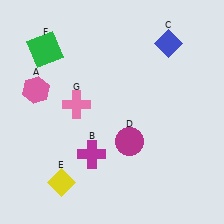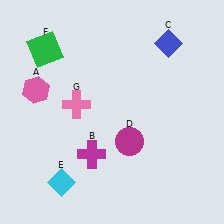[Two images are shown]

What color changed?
The diamond (E) changed from yellow in Image 1 to cyan in Image 2.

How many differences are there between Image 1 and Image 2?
There is 1 difference between the two images.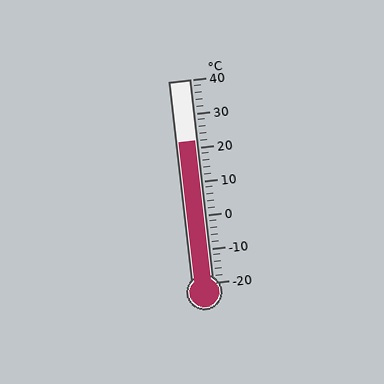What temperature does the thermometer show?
The thermometer shows approximately 22°C.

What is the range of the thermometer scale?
The thermometer scale ranges from -20°C to 40°C.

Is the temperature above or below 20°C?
The temperature is above 20°C.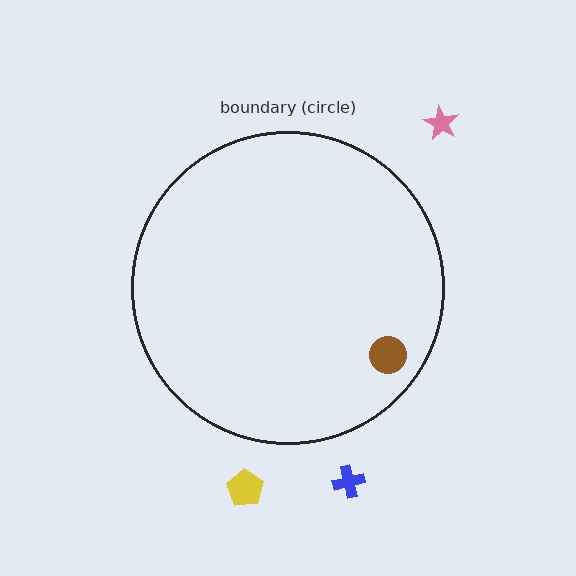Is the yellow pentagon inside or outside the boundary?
Outside.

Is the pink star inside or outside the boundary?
Outside.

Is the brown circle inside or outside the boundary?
Inside.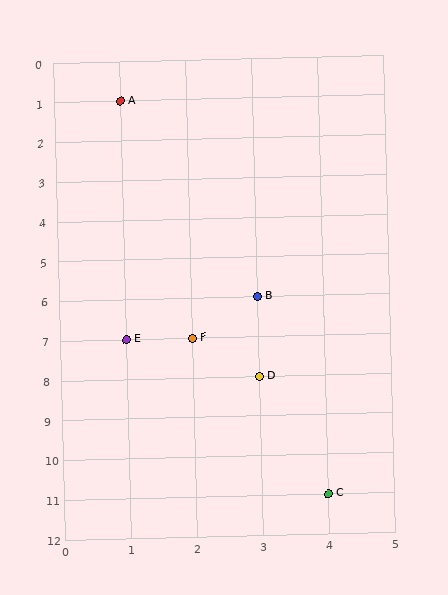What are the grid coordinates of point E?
Point E is at grid coordinates (1, 7).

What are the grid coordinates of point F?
Point F is at grid coordinates (2, 7).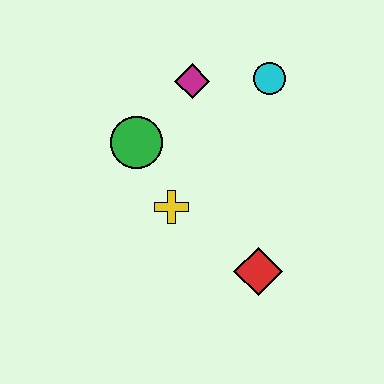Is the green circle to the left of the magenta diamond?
Yes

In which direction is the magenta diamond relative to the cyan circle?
The magenta diamond is to the left of the cyan circle.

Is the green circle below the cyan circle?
Yes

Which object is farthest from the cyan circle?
The red diamond is farthest from the cyan circle.